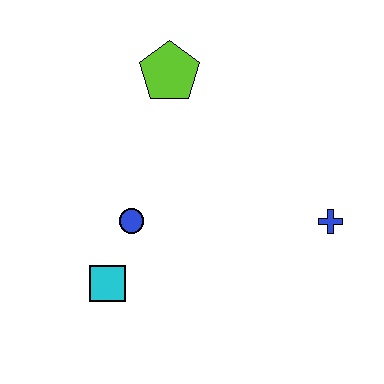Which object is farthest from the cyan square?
The blue cross is farthest from the cyan square.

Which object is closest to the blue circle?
The cyan square is closest to the blue circle.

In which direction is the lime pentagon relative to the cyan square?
The lime pentagon is above the cyan square.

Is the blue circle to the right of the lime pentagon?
No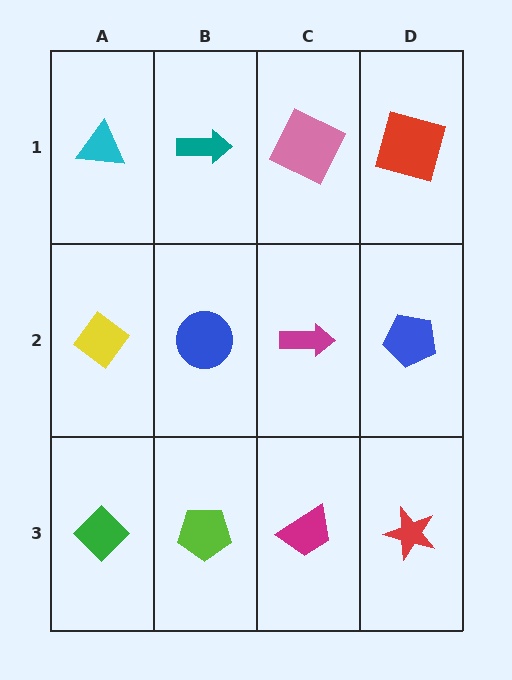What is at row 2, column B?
A blue circle.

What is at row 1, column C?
A pink square.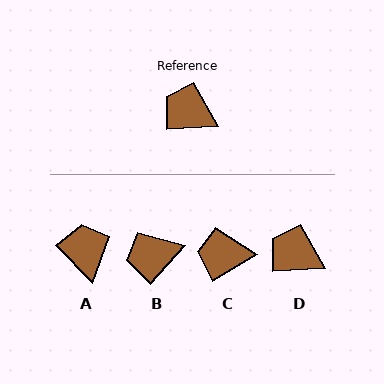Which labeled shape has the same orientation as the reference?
D.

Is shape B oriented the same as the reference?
No, it is off by about 44 degrees.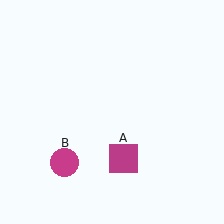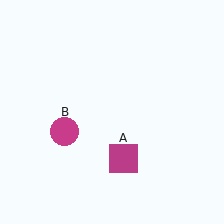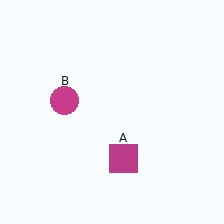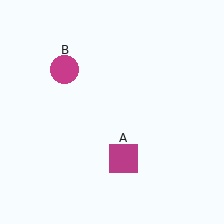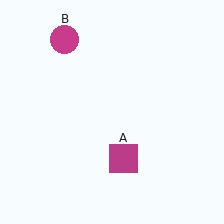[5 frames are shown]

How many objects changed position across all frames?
1 object changed position: magenta circle (object B).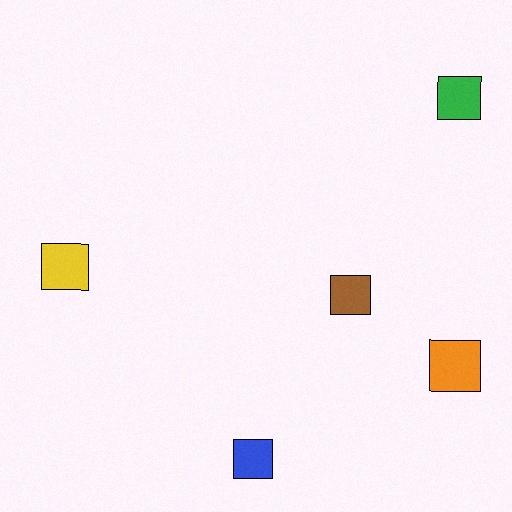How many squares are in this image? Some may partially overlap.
There are 5 squares.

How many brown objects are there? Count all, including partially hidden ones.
There is 1 brown object.